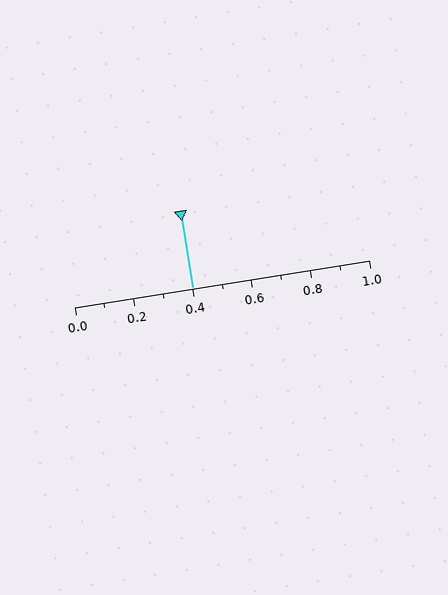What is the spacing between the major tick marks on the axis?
The major ticks are spaced 0.2 apart.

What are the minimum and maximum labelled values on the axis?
The axis runs from 0.0 to 1.0.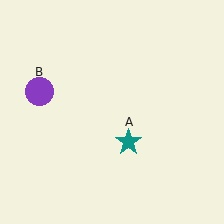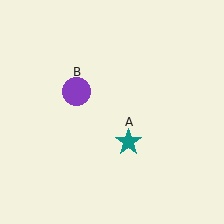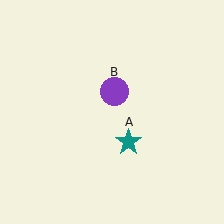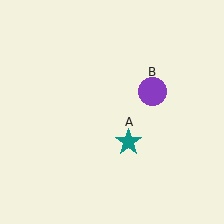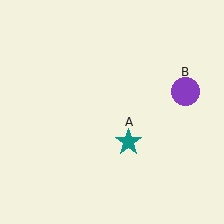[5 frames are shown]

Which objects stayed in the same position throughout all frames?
Teal star (object A) remained stationary.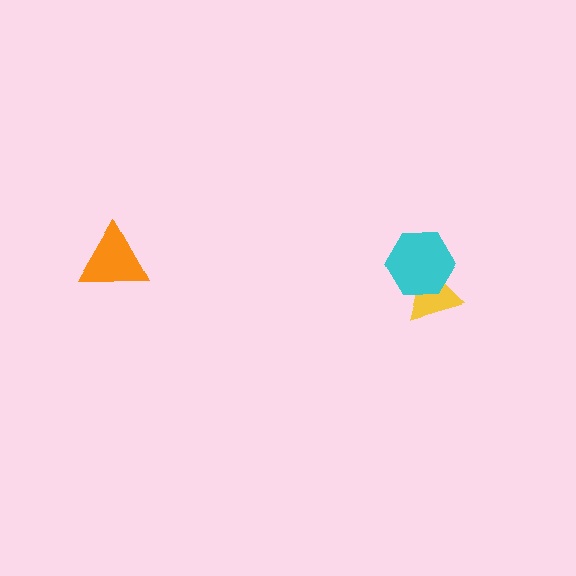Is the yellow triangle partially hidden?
Yes, it is partially covered by another shape.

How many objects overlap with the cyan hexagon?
1 object overlaps with the cyan hexagon.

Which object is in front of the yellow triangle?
The cyan hexagon is in front of the yellow triangle.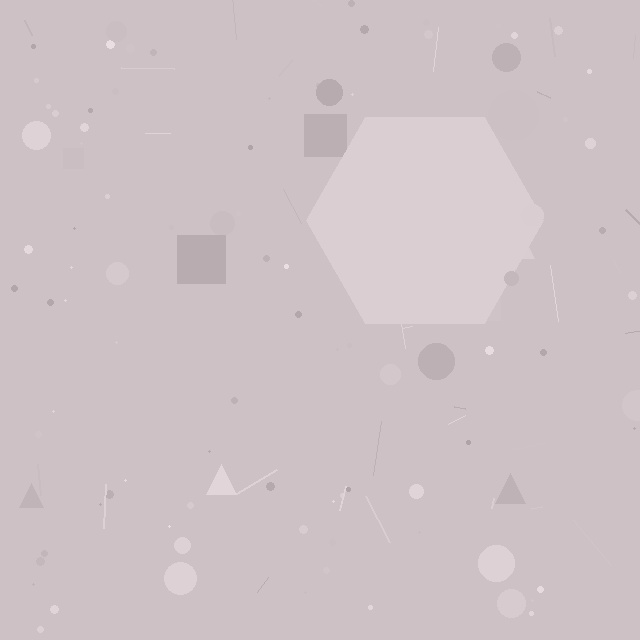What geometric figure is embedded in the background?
A hexagon is embedded in the background.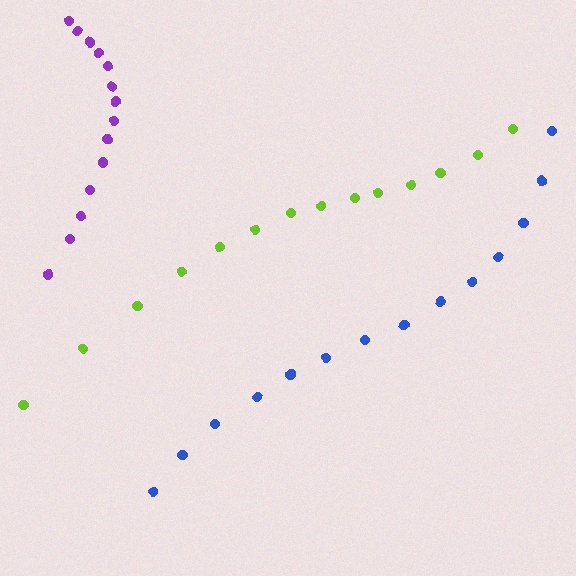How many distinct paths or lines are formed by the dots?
There are 3 distinct paths.